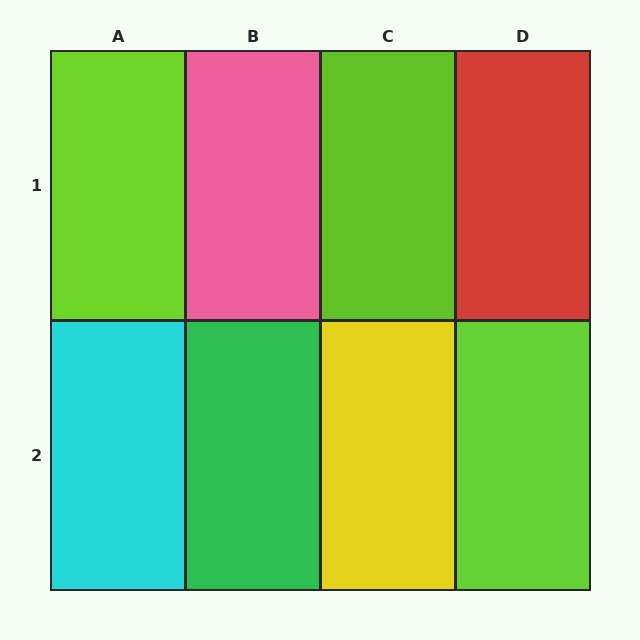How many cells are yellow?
1 cell is yellow.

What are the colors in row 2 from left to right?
Cyan, green, yellow, lime.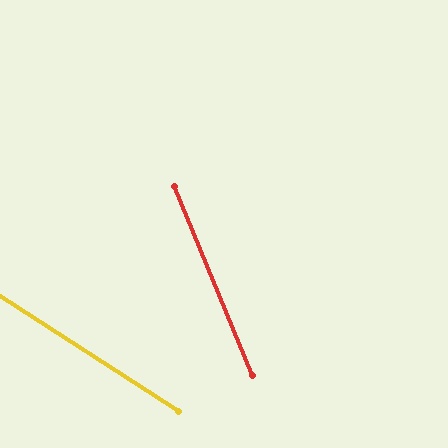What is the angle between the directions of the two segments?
Approximately 35 degrees.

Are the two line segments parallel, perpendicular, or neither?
Neither parallel nor perpendicular — they differ by about 35°.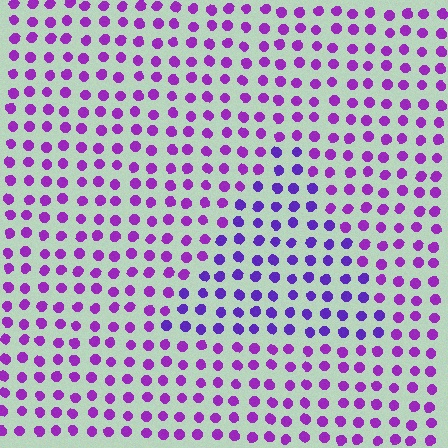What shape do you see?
I see a triangle.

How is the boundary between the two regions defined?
The boundary is defined purely by a slight shift in hue (about 25 degrees). Spacing, size, and orientation are identical on both sides.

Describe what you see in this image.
The image is filled with small purple elements in a uniform arrangement. A triangle-shaped region is visible where the elements are tinted to a slightly different hue, forming a subtle color boundary.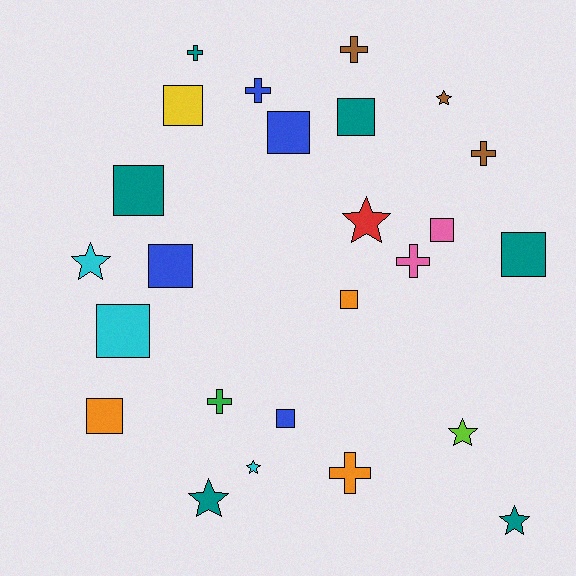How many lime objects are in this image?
There is 1 lime object.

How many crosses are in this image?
There are 7 crosses.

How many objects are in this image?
There are 25 objects.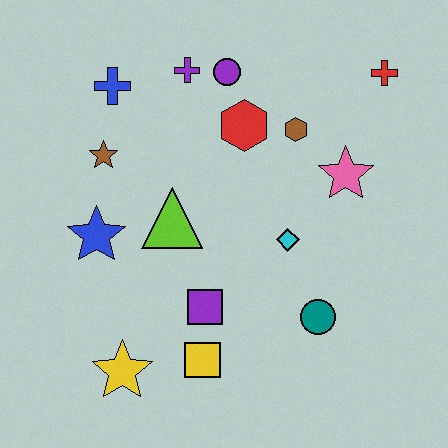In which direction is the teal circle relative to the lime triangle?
The teal circle is to the right of the lime triangle.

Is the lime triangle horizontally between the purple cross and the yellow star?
Yes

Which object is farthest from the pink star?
The yellow star is farthest from the pink star.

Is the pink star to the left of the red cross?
Yes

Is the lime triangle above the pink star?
No